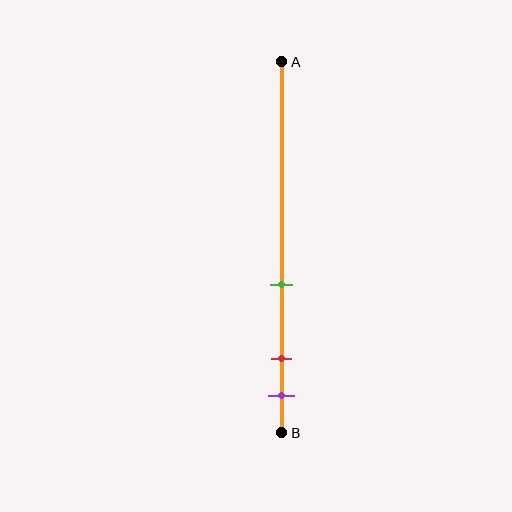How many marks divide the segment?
There are 3 marks dividing the segment.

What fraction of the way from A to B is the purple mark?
The purple mark is approximately 90% (0.9) of the way from A to B.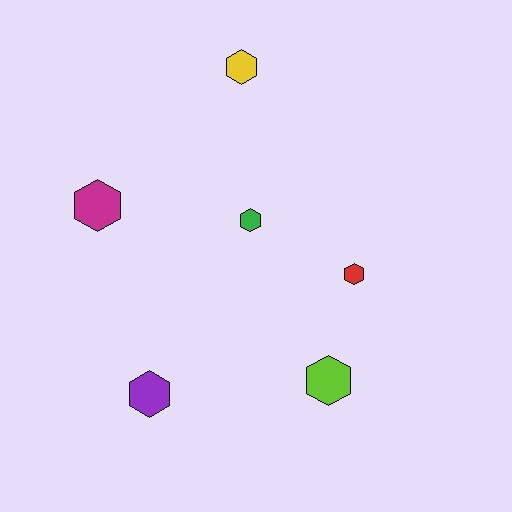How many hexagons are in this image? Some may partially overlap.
There are 6 hexagons.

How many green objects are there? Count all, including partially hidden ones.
There is 1 green object.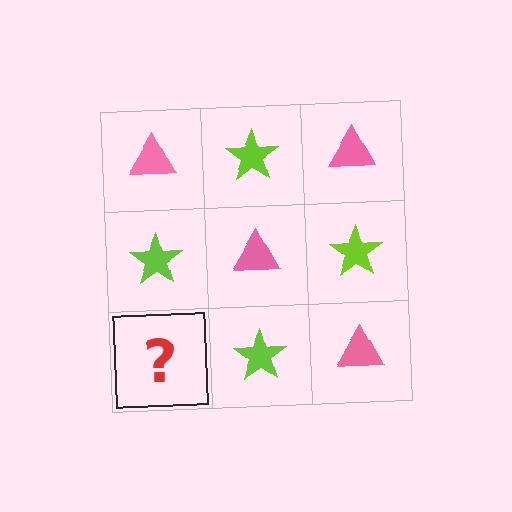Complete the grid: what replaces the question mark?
The question mark should be replaced with a pink triangle.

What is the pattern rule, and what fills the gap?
The rule is that it alternates pink triangle and lime star in a checkerboard pattern. The gap should be filled with a pink triangle.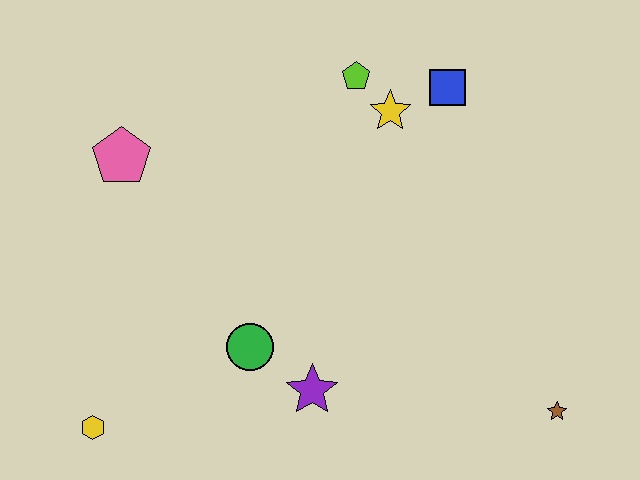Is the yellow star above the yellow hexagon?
Yes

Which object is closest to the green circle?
The purple star is closest to the green circle.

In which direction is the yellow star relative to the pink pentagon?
The yellow star is to the right of the pink pentagon.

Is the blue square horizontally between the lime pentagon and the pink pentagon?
No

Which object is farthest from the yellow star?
The yellow hexagon is farthest from the yellow star.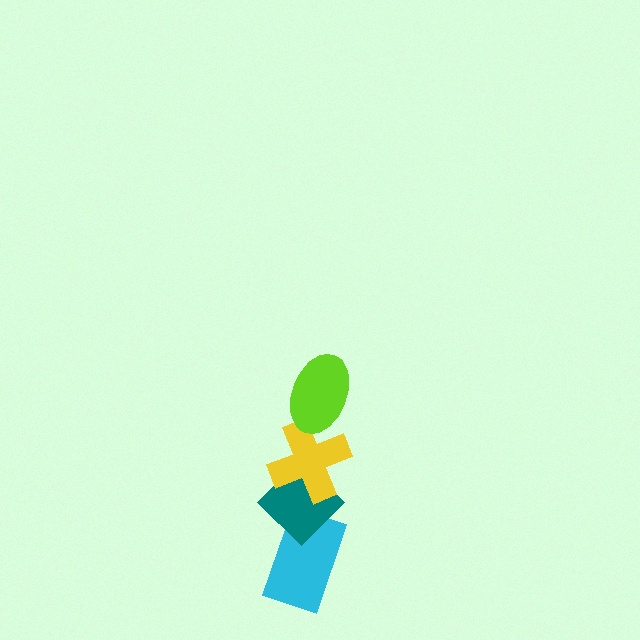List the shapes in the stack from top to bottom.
From top to bottom: the lime ellipse, the yellow cross, the teal diamond, the cyan rectangle.